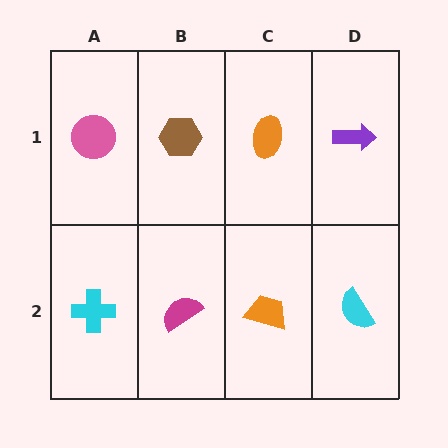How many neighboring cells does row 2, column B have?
3.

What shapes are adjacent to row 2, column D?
A purple arrow (row 1, column D), an orange trapezoid (row 2, column C).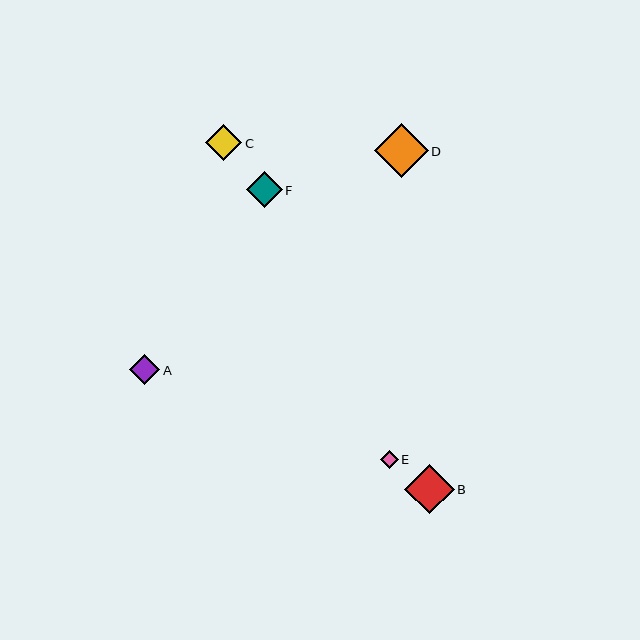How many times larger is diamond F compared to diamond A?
Diamond F is approximately 1.2 times the size of diamond A.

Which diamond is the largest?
Diamond D is the largest with a size of approximately 54 pixels.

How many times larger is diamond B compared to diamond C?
Diamond B is approximately 1.4 times the size of diamond C.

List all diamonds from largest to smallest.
From largest to smallest: D, B, C, F, A, E.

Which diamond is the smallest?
Diamond E is the smallest with a size of approximately 17 pixels.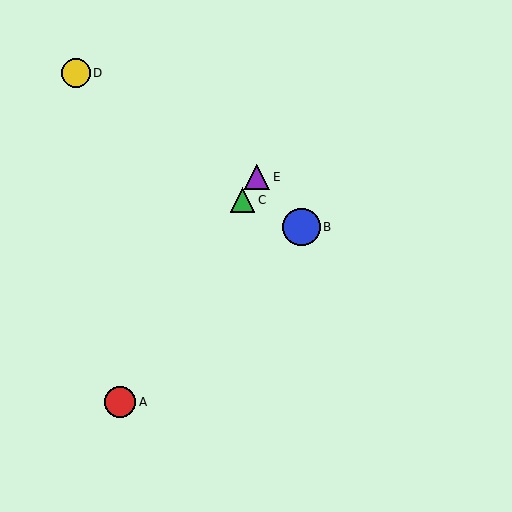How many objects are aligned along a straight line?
3 objects (A, C, E) are aligned along a straight line.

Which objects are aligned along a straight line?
Objects A, C, E are aligned along a straight line.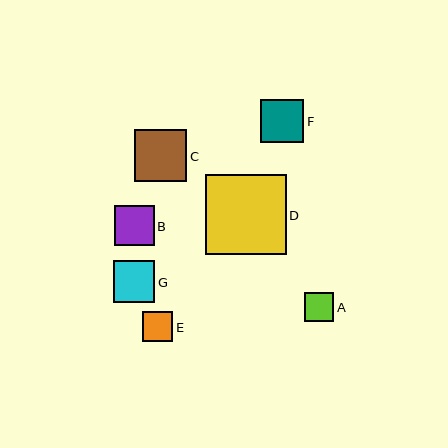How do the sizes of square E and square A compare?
Square E and square A are approximately the same size.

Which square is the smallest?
Square A is the smallest with a size of approximately 29 pixels.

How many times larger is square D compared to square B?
Square D is approximately 2.0 times the size of square B.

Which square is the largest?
Square D is the largest with a size of approximately 81 pixels.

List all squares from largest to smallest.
From largest to smallest: D, C, F, G, B, E, A.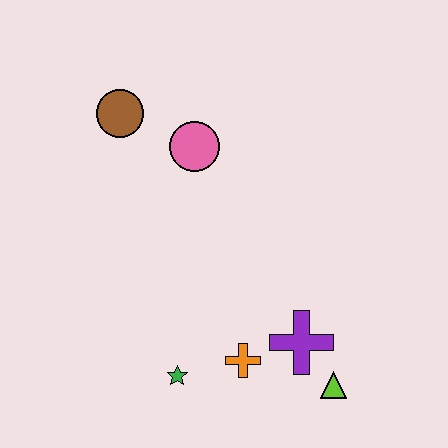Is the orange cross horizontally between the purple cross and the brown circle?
Yes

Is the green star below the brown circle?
Yes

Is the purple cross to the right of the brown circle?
Yes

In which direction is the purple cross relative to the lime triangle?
The purple cross is above the lime triangle.